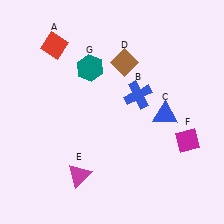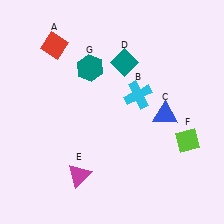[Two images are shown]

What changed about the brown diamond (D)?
In Image 1, D is brown. In Image 2, it changed to teal.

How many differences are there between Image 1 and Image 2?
There are 3 differences between the two images.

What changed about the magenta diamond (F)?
In Image 1, F is magenta. In Image 2, it changed to lime.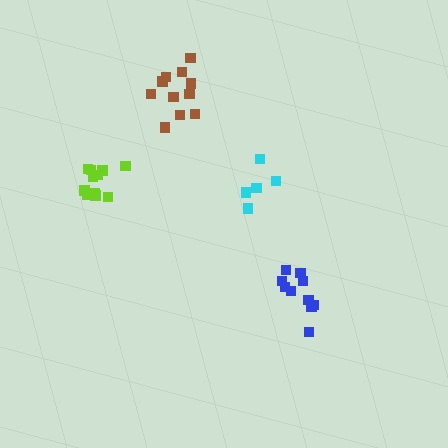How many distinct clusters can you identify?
There are 4 distinct clusters.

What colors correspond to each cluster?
The clusters are colored: lime, blue, cyan, brown.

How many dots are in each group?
Group 1: 11 dots, Group 2: 10 dots, Group 3: 5 dots, Group 4: 11 dots (37 total).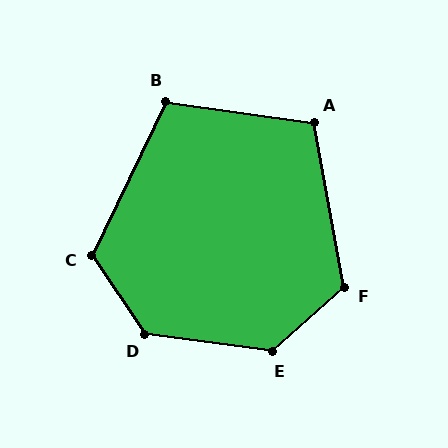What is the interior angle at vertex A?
Approximately 108 degrees (obtuse).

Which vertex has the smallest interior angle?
B, at approximately 107 degrees.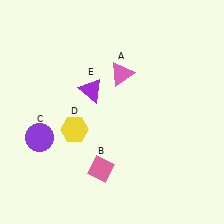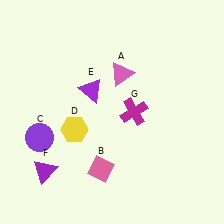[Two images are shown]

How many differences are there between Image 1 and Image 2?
There are 2 differences between the two images.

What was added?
A purple triangle (F), a magenta cross (G) were added in Image 2.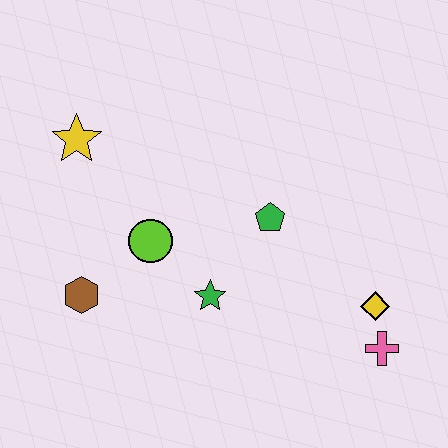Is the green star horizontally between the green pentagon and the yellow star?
Yes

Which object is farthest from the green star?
The yellow star is farthest from the green star.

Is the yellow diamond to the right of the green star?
Yes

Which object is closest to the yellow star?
The lime circle is closest to the yellow star.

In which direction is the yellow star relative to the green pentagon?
The yellow star is to the left of the green pentagon.